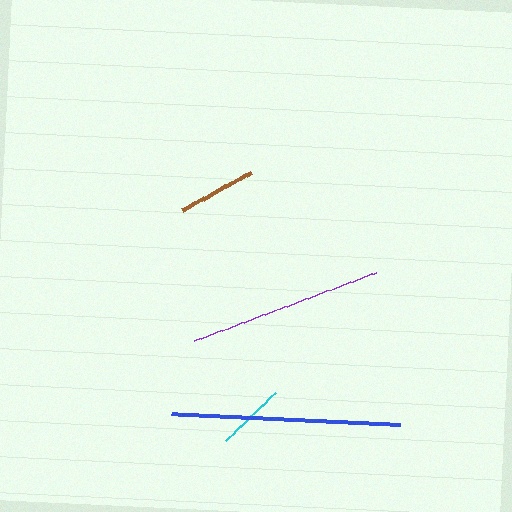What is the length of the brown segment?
The brown segment is approximately 79 pixels long.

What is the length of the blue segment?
The blue segment is approximately 229 pixels long.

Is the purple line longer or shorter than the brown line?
The purple line is longer than the brown line.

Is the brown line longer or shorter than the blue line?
The blue line is longer than the brown line.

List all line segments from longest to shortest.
From longest to shortest: blue, purple, brown, cyan.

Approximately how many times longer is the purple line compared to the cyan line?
The purple line is approximately 2.9 times the length of the cyan line.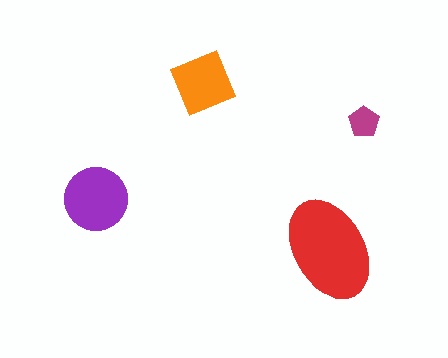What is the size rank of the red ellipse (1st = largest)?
1st.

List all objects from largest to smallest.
The red ellipse, the purple circle, the orange diamond, the magenta pentagon.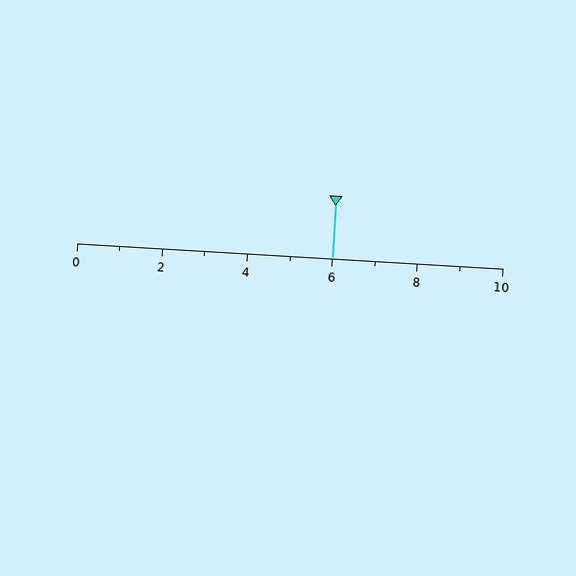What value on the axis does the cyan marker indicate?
The marker indicates approximately 6.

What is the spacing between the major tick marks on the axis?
The major ticks are spaced 2 apart.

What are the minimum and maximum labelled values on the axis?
The axis runs from 0 to 10.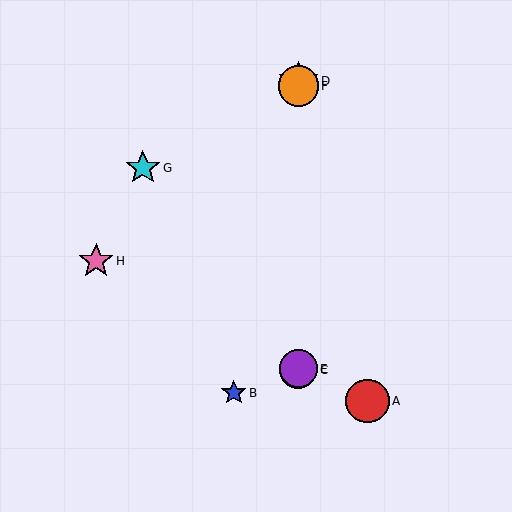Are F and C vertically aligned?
Yes, both are at x≈298.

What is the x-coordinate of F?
Object F is at x≈298.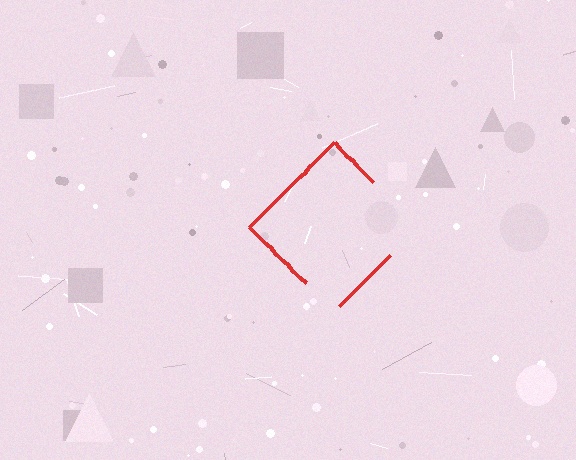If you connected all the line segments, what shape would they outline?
They would outline a diamond.